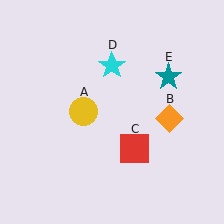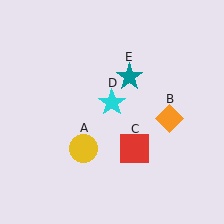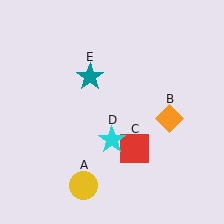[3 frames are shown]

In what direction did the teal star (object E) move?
The teal star (object E) moved left.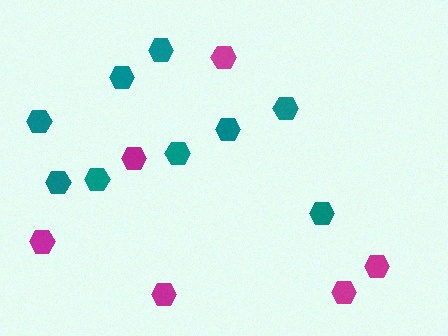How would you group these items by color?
There are 2 groups: one group of magenta hexagons (6) and one group of teal hexagons (9).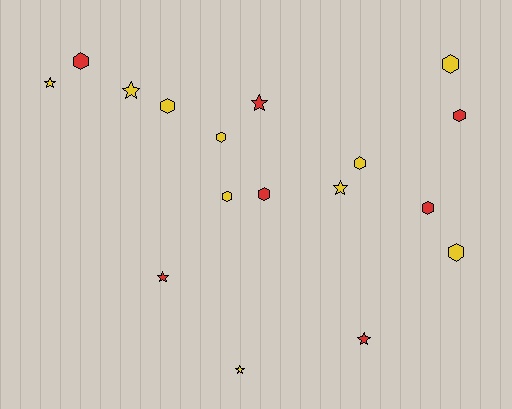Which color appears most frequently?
Yellow, with 10 objects.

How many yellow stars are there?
There are 4 yellow stars.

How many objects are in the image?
There are 17 objects.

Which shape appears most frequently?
Hexagon, with 10 objects.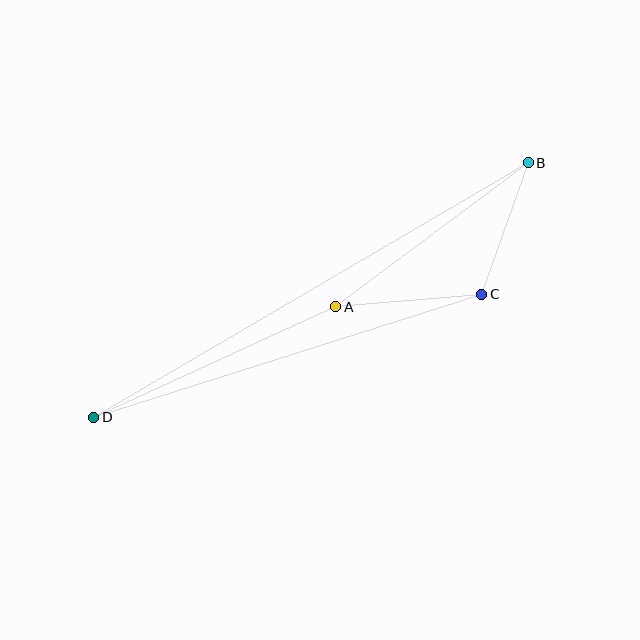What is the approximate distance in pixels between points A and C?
The distance between A and C is approximately 147 pixels.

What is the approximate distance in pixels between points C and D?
The distance between C and D is approximately 407 pixels.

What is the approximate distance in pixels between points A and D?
The distance between A and D is approximately 266 pixels.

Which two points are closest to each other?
Points B and C are closest to each other.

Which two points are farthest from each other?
Points B and D are farthest from each other.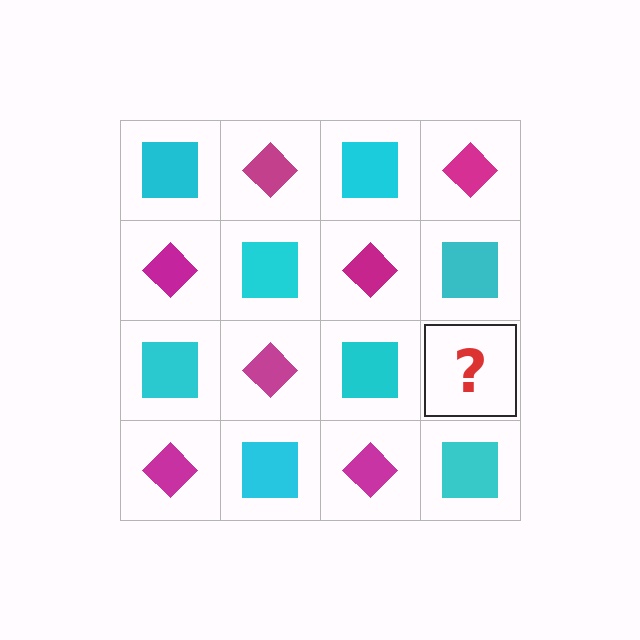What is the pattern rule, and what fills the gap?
The rule is that it alternates cyan square and magenta diamond in a checkerboard pattern. The gap should be filled with a magenta diamond.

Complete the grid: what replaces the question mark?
The question mark should be replaced with a magenta diamond.